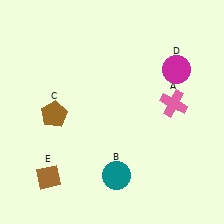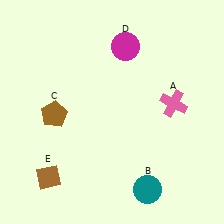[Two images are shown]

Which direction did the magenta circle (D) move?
The magenta circle (D) moved left.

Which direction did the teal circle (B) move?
The teal circle (B) moved right.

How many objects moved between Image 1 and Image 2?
2 objects moved between the two images.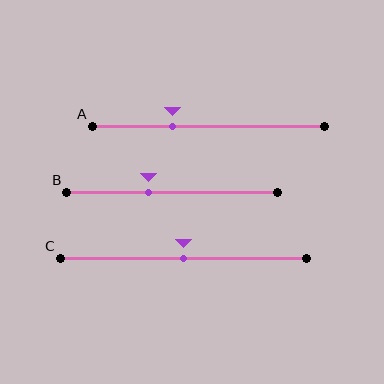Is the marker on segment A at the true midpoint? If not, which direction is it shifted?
No, the marker on segment A is shifted to the left by about 15% of the segment length.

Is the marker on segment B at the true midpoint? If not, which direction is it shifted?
No, the marker on segment B is shifted to the left by about 11% of the segment length.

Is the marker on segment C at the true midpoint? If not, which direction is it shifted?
Yes, the marker on segment C is at the true midpoint.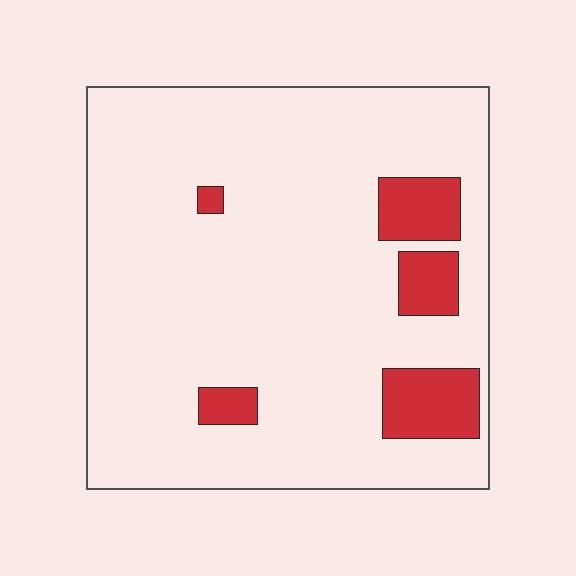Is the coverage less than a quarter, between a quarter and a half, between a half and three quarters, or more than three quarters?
Less than a quarter.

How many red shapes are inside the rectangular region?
5.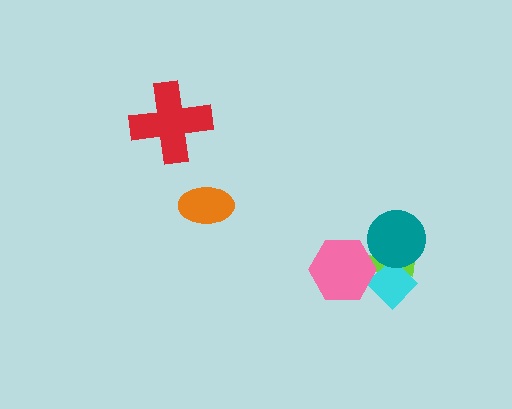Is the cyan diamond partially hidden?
Yes, it is partially covered by another shape.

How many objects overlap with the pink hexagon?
2 objects overlap with the pink hexagon.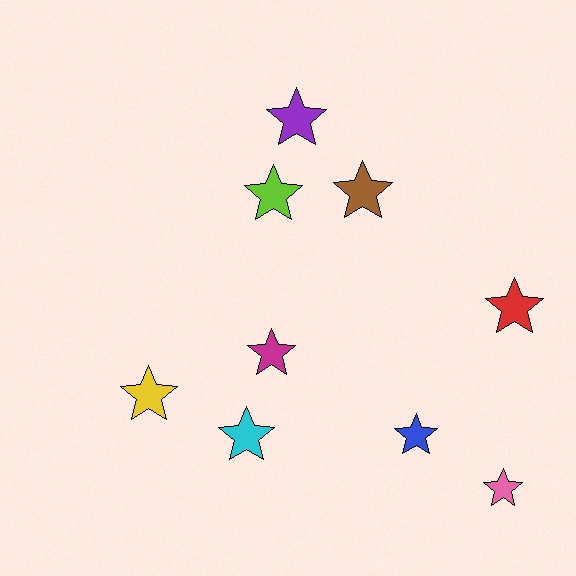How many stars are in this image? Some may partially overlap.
There are 9 stars.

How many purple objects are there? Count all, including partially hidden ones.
There is 1 purple object.